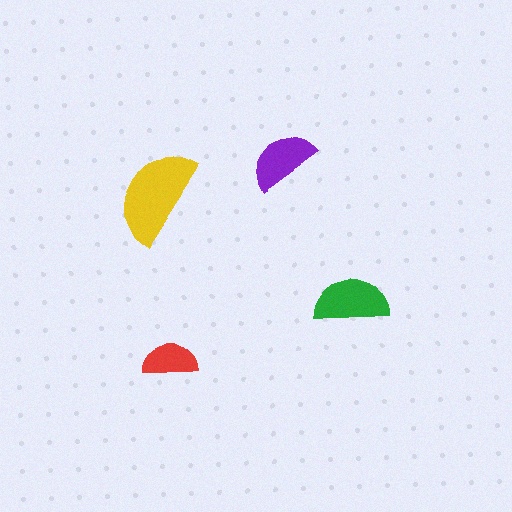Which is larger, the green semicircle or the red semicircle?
The green one.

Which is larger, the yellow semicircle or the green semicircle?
The yellow one.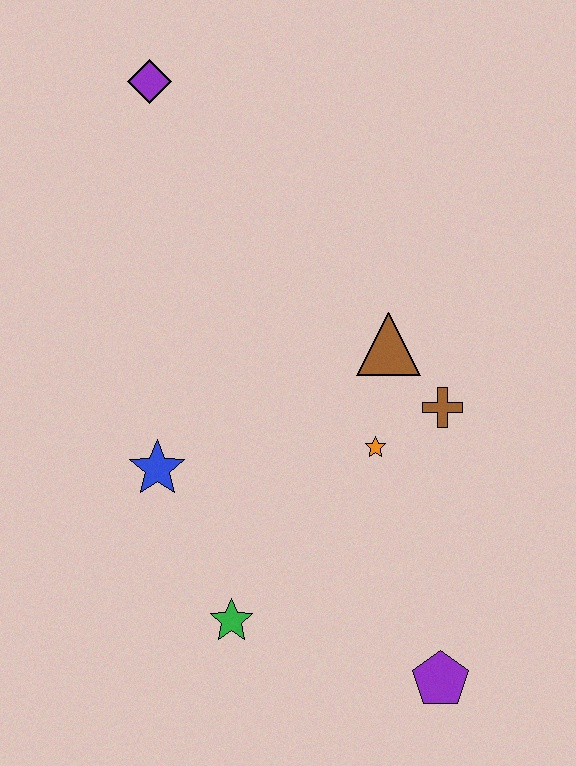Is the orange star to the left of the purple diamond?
No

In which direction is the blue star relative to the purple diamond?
The blue star is below the purple diamond.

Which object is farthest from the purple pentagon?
The purple diamond is farthest from the purple pentagon.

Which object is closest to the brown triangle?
The brown cross is closest to the brown triangle.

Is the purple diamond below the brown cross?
No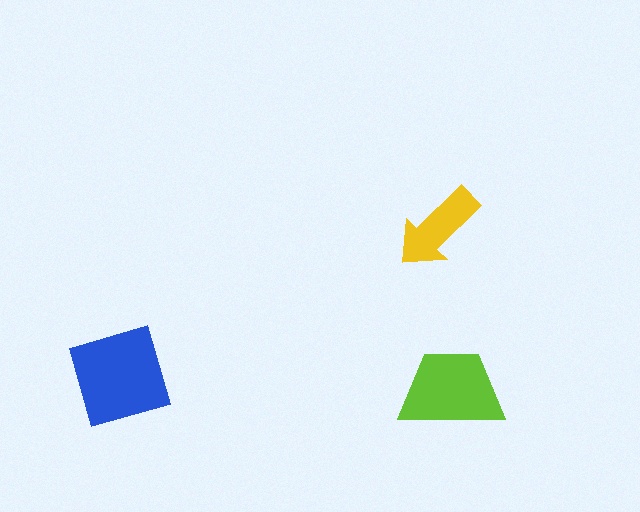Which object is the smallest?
The yellow arrow.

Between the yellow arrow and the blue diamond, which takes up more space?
The blue diamond.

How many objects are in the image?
There are 3 objects in the image.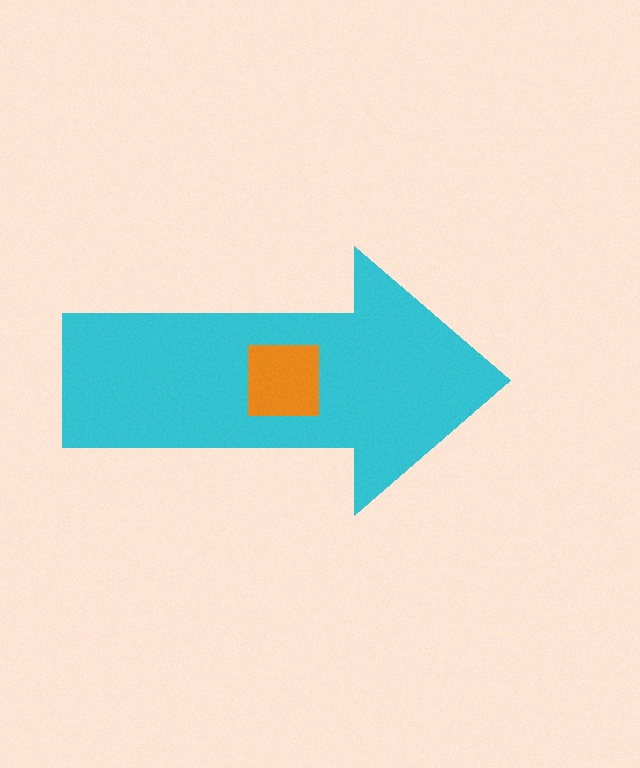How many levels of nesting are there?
2.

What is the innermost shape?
The orange square.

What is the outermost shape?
The cyan arrow.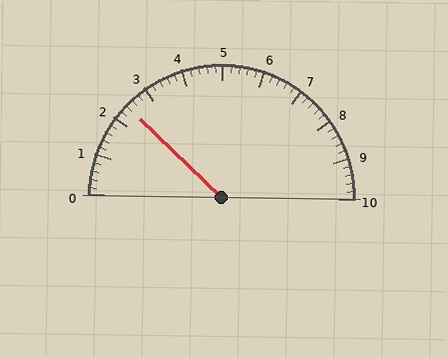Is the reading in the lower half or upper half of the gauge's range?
The reading is in the lower half of the range (0 to 10).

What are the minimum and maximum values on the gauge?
The gauge ranges from 0 to 10.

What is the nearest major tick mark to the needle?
The nearest major tick mark is 2.